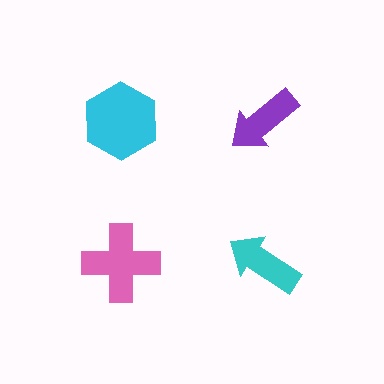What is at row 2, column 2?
A cyan arrow.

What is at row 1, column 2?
A purple arrow.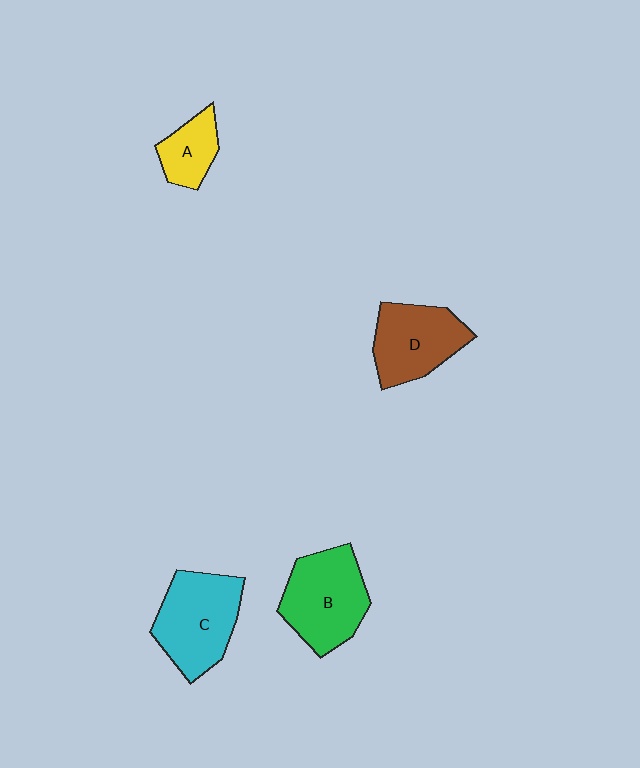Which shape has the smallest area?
Shape A (yellow).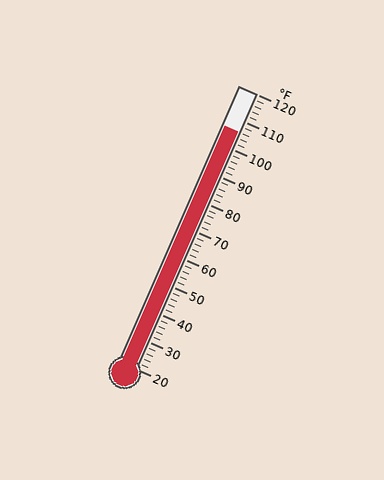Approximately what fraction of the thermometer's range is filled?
The thermometer is filled to approximately 85% of its range.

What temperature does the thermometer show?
The thermometer shows approximately 106°F.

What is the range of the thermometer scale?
The thermometer scale ranges from 20°F to 120°F.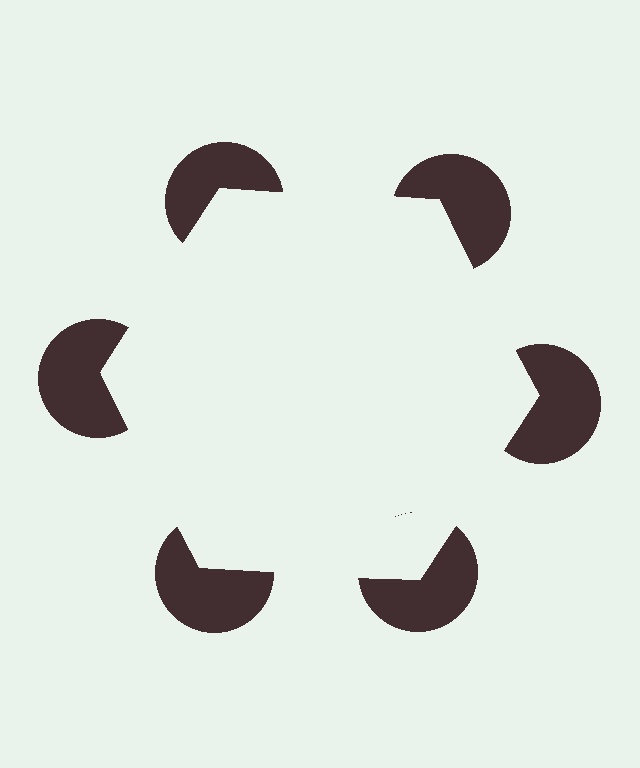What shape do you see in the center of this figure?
An illusory hexagon — its edges are inferred from the aligned wedge cuts in the pac-man discs, not physically drawn.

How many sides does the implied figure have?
6 sides.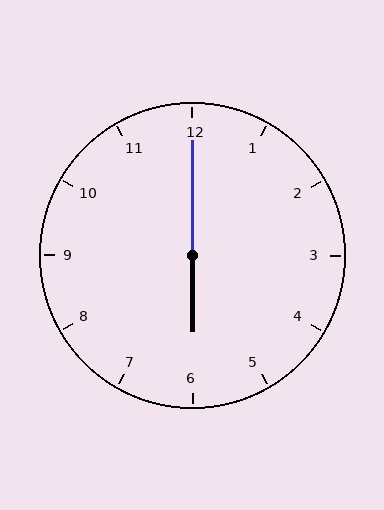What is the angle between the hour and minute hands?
Approximately 180 degrees.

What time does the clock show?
6:00.